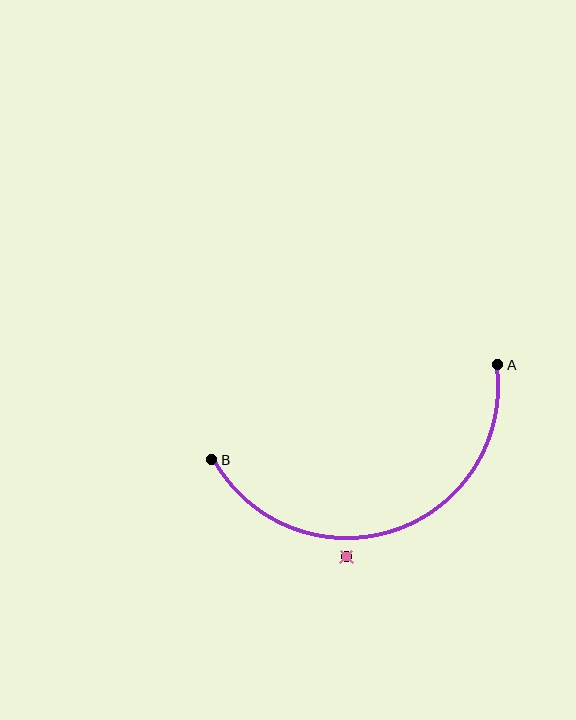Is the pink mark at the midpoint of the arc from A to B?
No — the pink mark does not lie on the arc at all. It sits slightly outside the curve.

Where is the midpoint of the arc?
The arc midpoint is the point on the curve farthest from the straight line joining A and B. It sits below that line.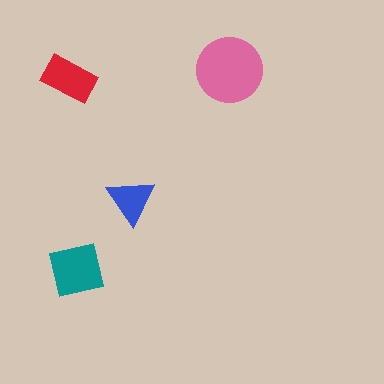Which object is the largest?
The pink circle.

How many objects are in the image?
There are 4 objects in the image.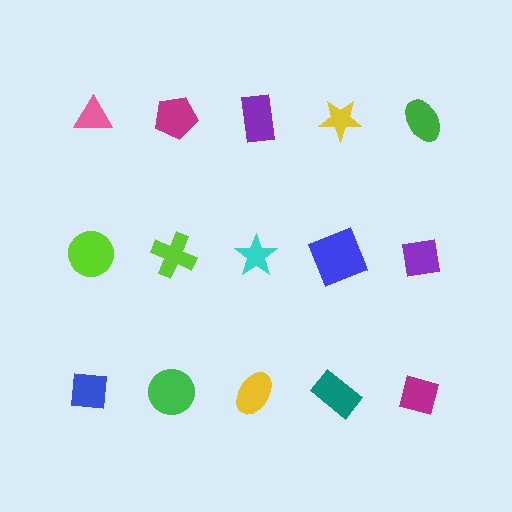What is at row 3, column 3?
A yellow ellipse.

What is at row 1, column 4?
A yellow star.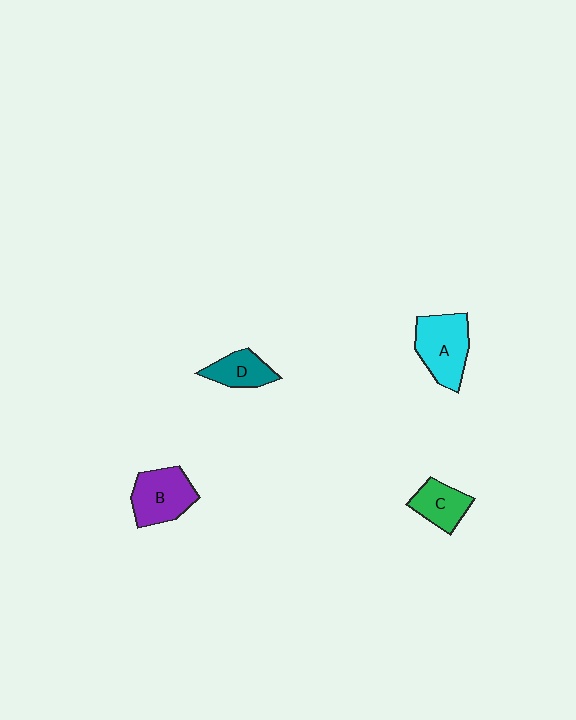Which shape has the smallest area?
Shape D (teal).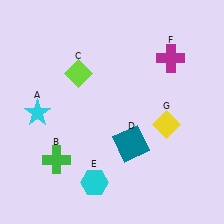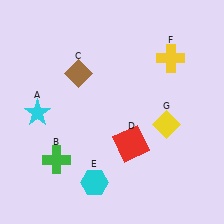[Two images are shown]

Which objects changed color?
C changed from lime to brown. D changed from teal to red. F changed from magenta to yellow.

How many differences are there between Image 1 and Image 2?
There are 3 differences between the two images.